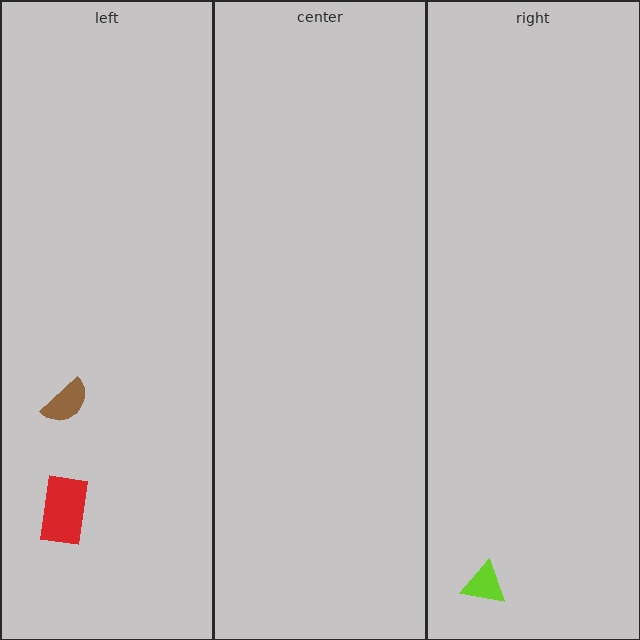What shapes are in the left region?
The red rectangle, the brown semicircle.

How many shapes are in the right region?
1.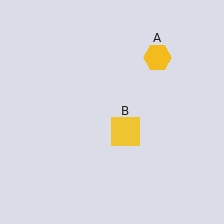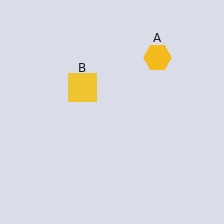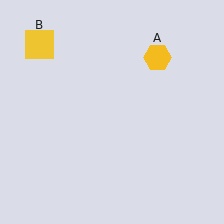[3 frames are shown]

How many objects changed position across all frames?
1 object changed position: yellow square (object B).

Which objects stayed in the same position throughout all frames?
Yellow hexagon (object A) remained stationary.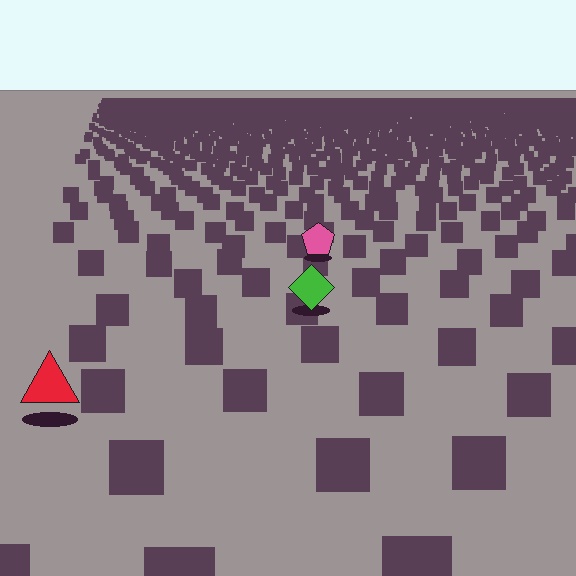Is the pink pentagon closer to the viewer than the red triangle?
No. The red triangle is closer — you can tell from the texture gradient: the ground texture is coarser near it.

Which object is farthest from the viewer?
The pink pentagon is farthest from the viewer. It appears smaller and the ground texture around it is denser.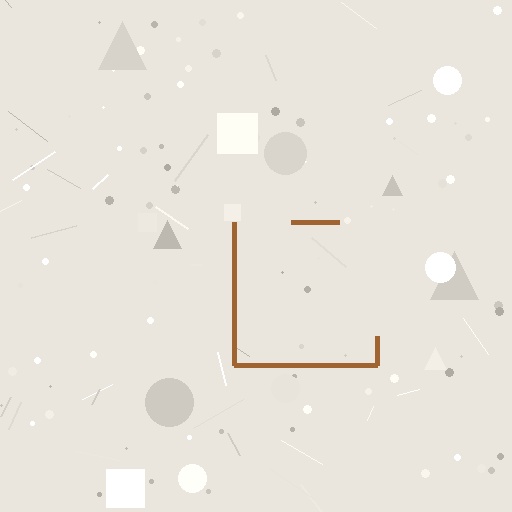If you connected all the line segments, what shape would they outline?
They would outline a square.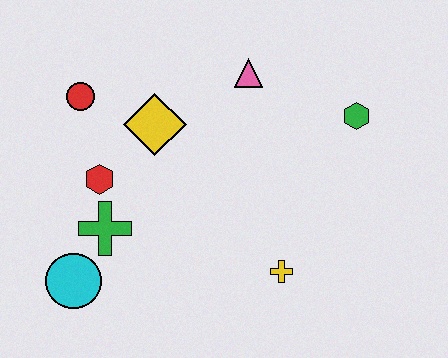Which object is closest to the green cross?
The red hexagon is closest to the green cross.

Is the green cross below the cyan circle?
No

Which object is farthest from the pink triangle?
The cyan circle is farthest from the pink triangle.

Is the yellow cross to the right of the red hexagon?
Yes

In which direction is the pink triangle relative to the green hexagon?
The pink triangle is to the left of the green hexagon.